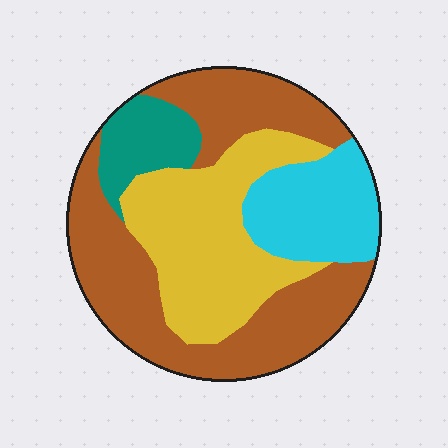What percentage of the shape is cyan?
Cyan takes up about one sixth (1/6) of the shape.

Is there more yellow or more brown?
Brown.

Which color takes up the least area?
Teal, at roughly 10%.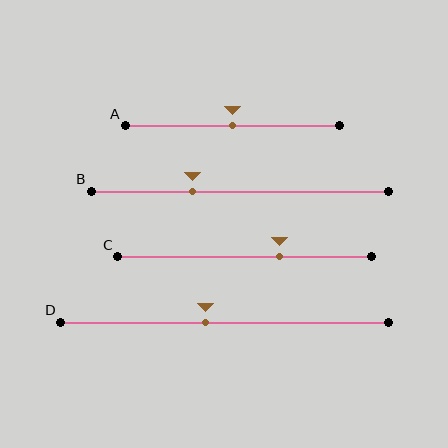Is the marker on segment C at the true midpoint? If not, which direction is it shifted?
No, the marker on segment C is shifted to the right by about 14% of the segment length.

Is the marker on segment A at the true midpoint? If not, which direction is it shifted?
Yes, the marker on segment A is at the true midpoint.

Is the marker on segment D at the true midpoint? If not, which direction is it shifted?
No, the marker on segment D is shifted to the left by about 6% of the segment length.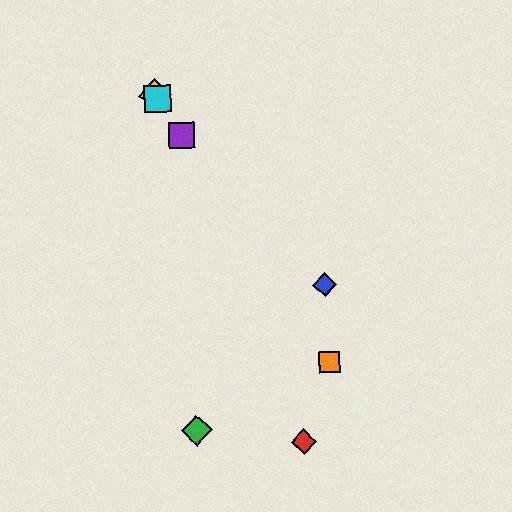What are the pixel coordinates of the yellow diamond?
The yellow diamond is at (155, 95).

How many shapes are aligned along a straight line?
4 shapes (the yellow diamond, the purple square, the orange square, the cyan square) are aligned along a straight line.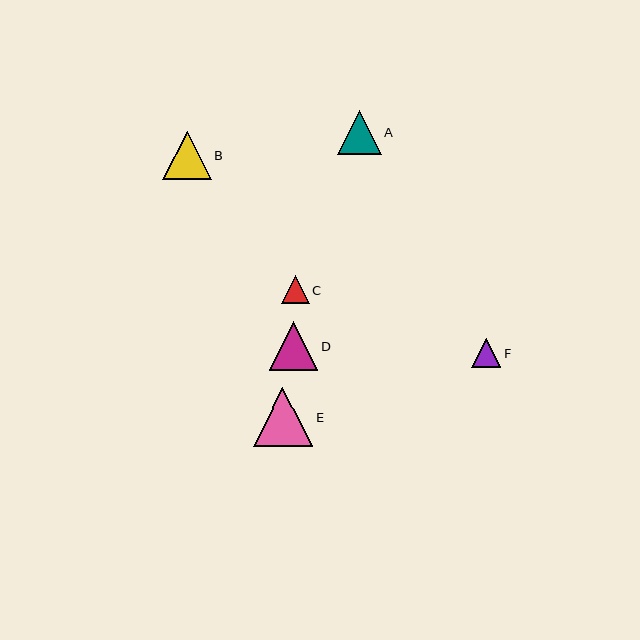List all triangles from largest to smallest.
From largest to smallest: E, D, B, A, F, C.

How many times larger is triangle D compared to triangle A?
Triangle D is approximately 1.1 times the size of triangle A.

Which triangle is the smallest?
Triangle C is the smallest with a size of approximately 28 pixels.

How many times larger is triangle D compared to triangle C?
Triangle D is approximately 1.8 times the size of triangle C.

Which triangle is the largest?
Triangle E is the largest with a size of approximately 59 pixels.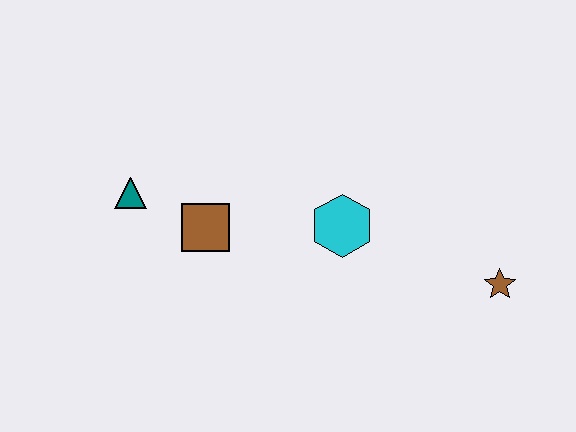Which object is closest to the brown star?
The cyan hexagon is closest to the brown star.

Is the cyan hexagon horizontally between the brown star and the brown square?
Yes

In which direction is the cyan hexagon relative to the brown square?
The cyan hexagon is to the right of the brown square.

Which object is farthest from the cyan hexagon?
The teal triangle is farthest from the cyan hexagon.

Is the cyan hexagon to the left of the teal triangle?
No